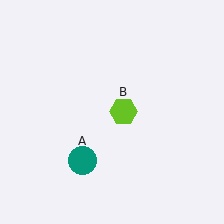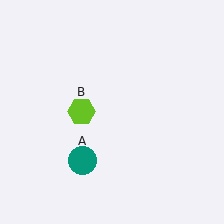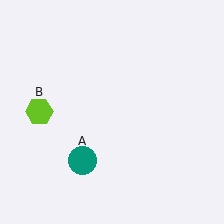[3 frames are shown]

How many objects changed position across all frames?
1 object changed position: lime hexagon (object B).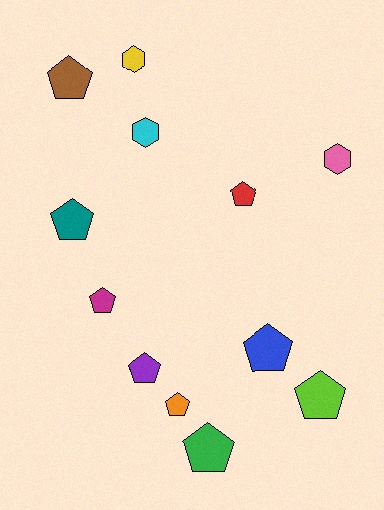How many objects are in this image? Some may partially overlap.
There are 12 objects.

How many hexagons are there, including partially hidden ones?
There are 3 hexagons.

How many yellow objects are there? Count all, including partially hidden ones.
There is 1 yellow object.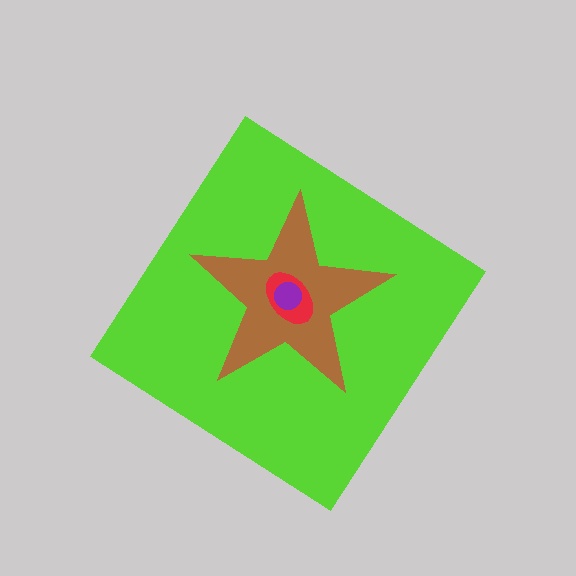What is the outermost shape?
The lime diamond.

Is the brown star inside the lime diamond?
Yes.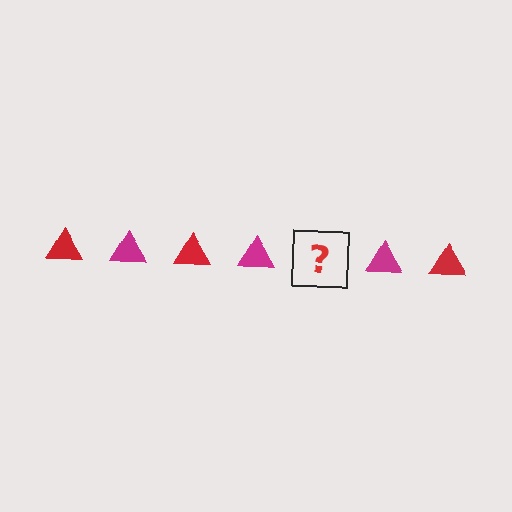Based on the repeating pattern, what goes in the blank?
The blank should be a red triangle.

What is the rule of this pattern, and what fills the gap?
The rule is that the pattern cycles through red, magenta triangles. The gap should be filled with a red triangle.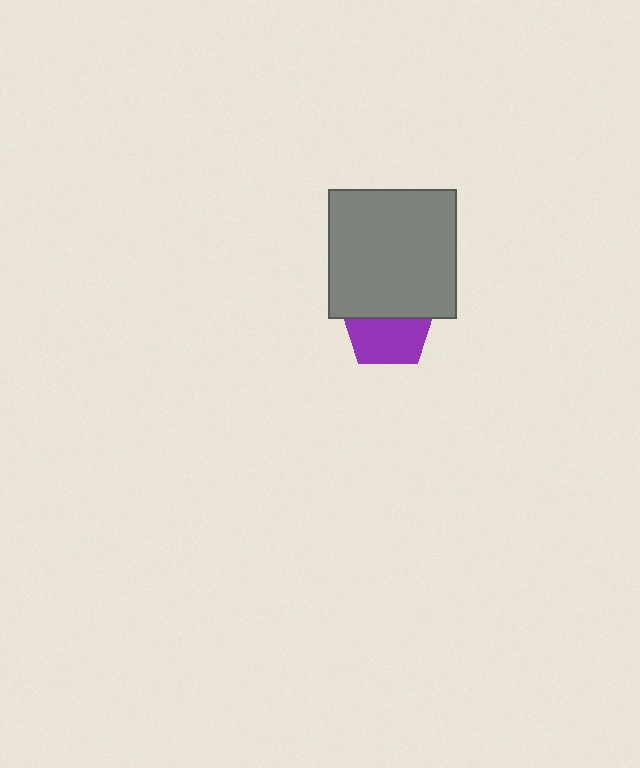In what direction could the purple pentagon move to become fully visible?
The purple pentagon could move down. That would shift it out from behind the gray square entirely.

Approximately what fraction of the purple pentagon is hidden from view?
Roughly 46% of the purple pentagon is hidden behind the gray square.